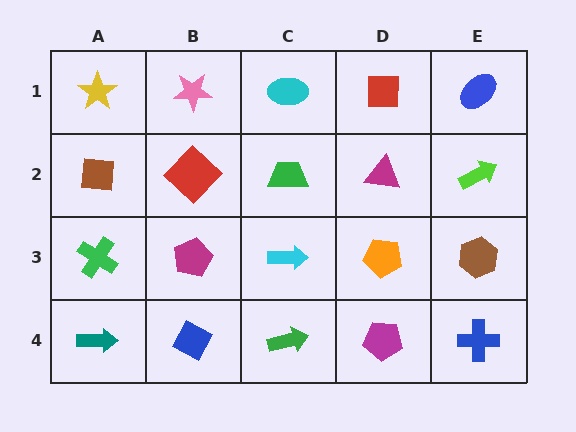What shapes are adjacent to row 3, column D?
A magenta triangle (row 2, column D), a magenta pentagon (row 4, column D), a cyan arrow (row 3, column C), a brown hexagon (row 3, column E).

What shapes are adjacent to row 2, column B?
A pink star (row 1, column B), a magenta pentagon (row 3, column B), a brown square (row 2, column A), a green trapezoid (row 2, column C).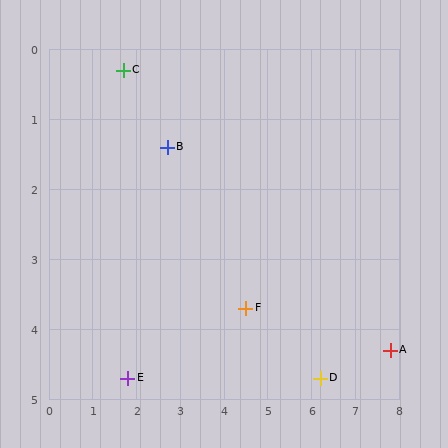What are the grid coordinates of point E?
Point E is at approximately (1.8, 4.7).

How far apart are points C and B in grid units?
Points C and B are about 1.5 grid units apart.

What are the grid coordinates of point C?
Point C is at approximately (1.7, 0.3).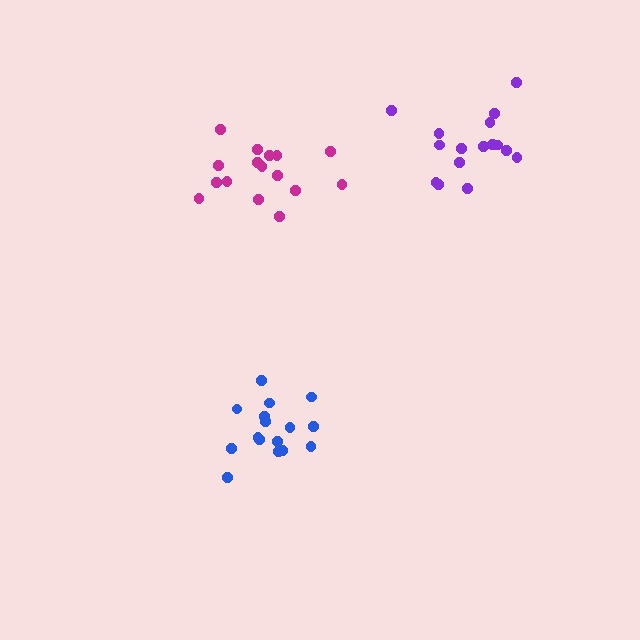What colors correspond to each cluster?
The clusters are colored: blue, magenta, purple.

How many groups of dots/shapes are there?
There are 3 groups.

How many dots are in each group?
Group 1: 16 dots, Group 2: 16 dots, Group 3: 16 dots (48 total).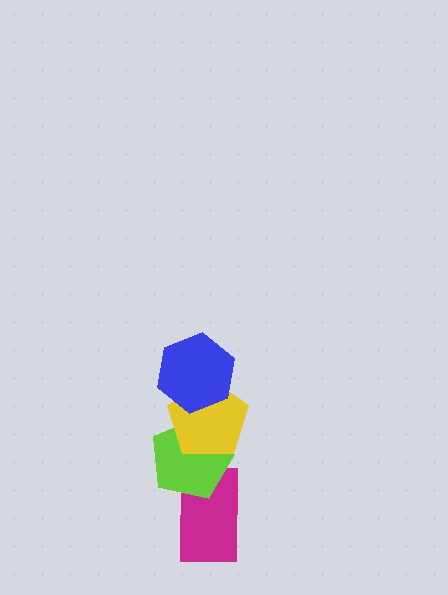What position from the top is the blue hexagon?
The blue hexagon is 1st from the top.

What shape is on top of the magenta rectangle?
The lime pentagon is on top of the magenta rectangle.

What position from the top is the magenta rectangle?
The magenta rectangle is 4th from the top.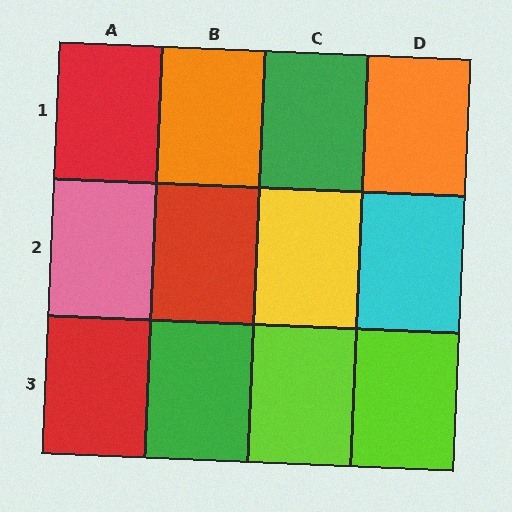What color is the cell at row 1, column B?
Orange.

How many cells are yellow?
1 cell is yellow.